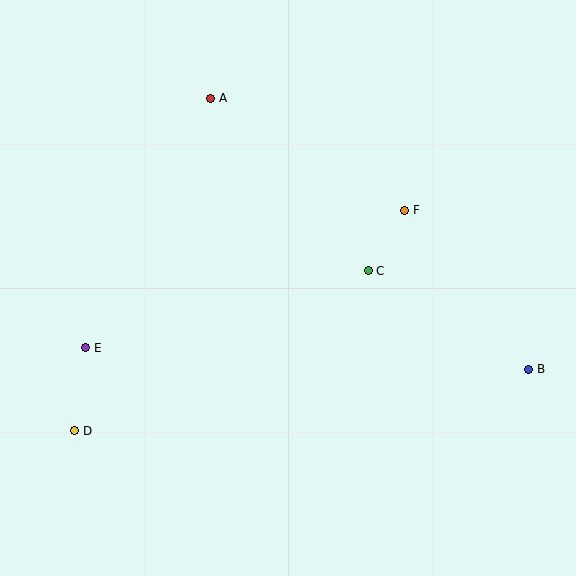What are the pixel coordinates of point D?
Point D is at (75, 431).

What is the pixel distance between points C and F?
The distance between C and F is 70 pixels.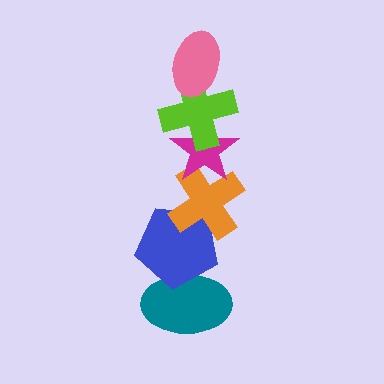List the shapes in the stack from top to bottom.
From top to bottom: the pink ellipse, the lime cross, the magenta star, the orange cross, the blue pentagon, the teal ellipse.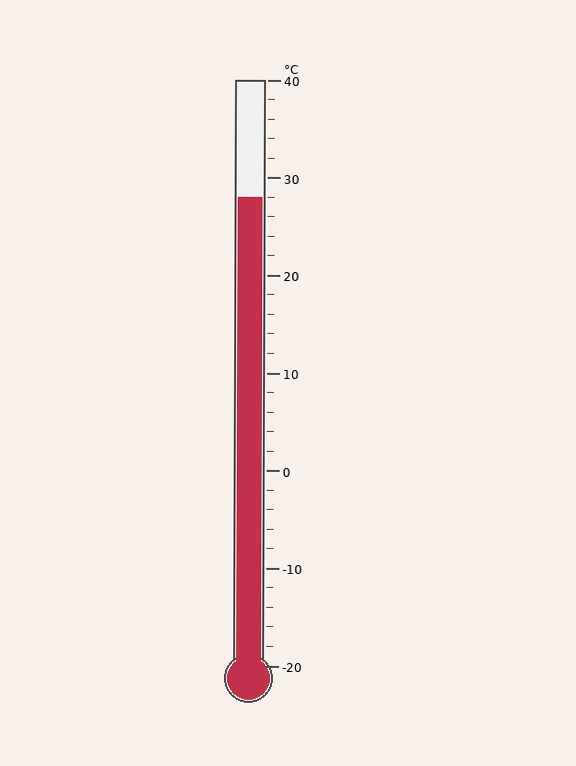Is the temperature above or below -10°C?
The temperature is above -10°C.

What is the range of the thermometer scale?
The thermometer scale ranges from -20°C to 40°C.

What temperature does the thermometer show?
The thermometer shows approximately 28°C.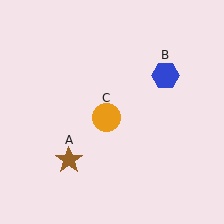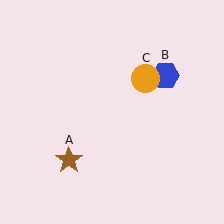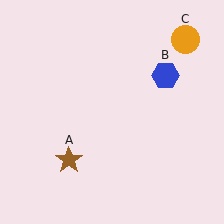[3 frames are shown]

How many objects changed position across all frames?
1 object changed position: orange circle (object C).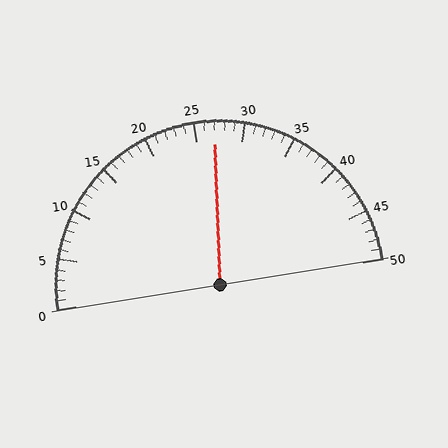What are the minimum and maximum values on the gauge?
The gauge ranges from 0 to 50.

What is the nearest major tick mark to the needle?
The nearest major tick mark is 25.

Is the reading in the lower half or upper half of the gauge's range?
The reading is in the upper half of the range (0 to 50).